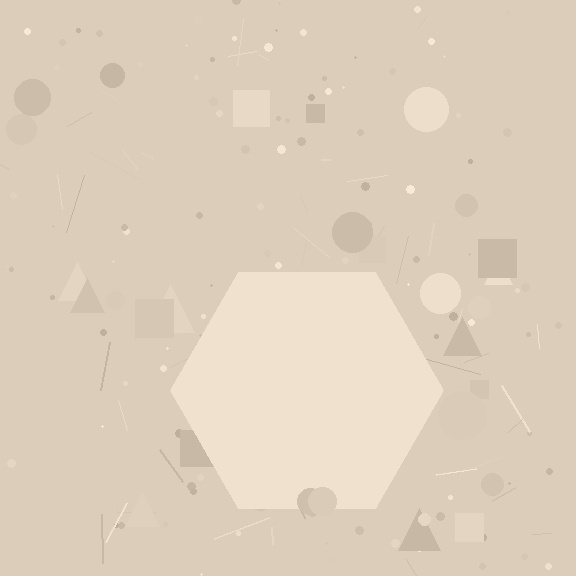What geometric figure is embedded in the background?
A hexagon is embedded in the background.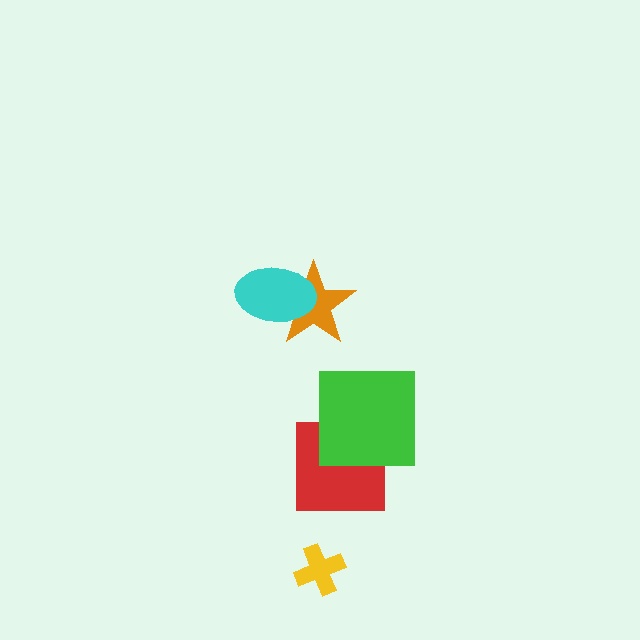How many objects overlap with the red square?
1 object overlaps with the red square.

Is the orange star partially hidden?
Yes, it is partially covered by another shape.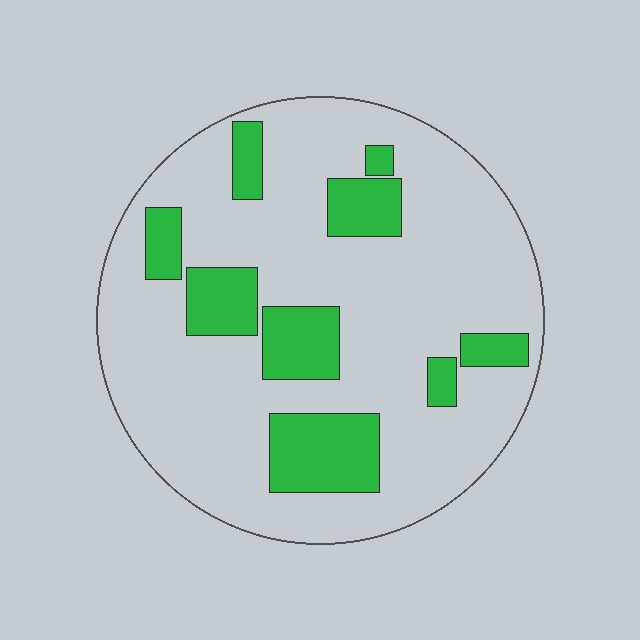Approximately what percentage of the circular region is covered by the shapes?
Approximately 20%.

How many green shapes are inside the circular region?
9.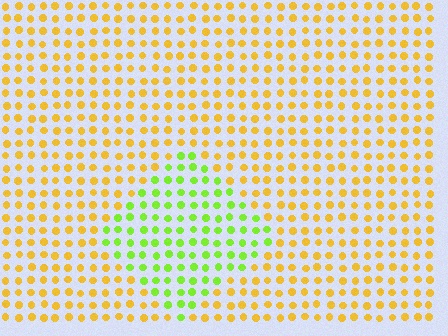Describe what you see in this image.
The image is filled with small yellow elements in a uniform arrangement. A diamond-shaped region is visible where the elements are tinted to a slightly different hue, forming a subtle color boundary.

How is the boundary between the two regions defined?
The boundary is defined purely by a slight shift in hue (about 52 degrees). Spacing, size, and orientation are identical on both sides.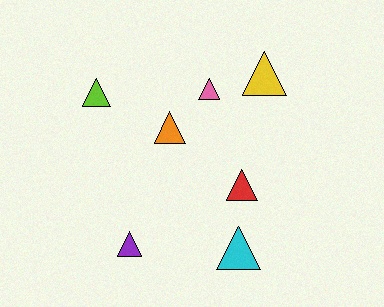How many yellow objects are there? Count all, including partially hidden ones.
There is 1 yellow object.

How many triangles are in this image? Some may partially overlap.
There are 7 triangles.